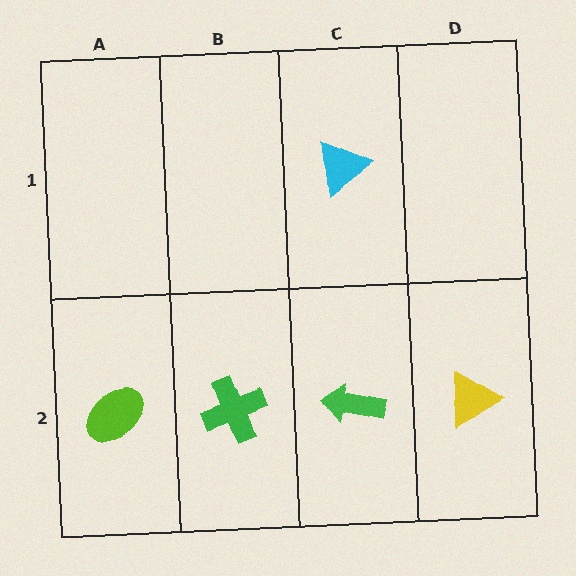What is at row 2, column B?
A green cross.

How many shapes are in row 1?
1 shape.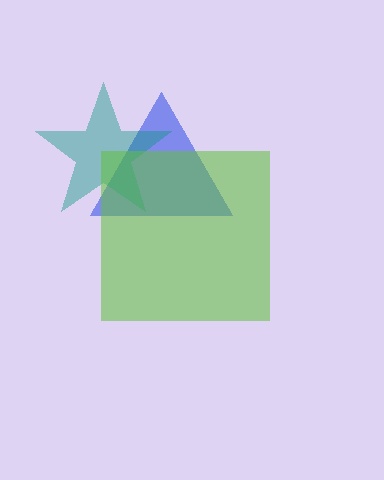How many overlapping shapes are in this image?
There are 3 overlapping shapes in the image.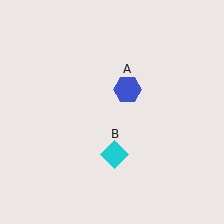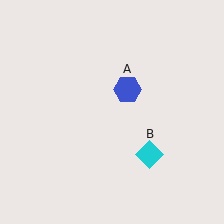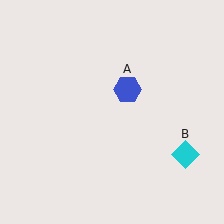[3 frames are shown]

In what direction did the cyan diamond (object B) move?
The cyan diamond (object B) moved right.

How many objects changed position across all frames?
1 object changed position: cyan diamond (object B).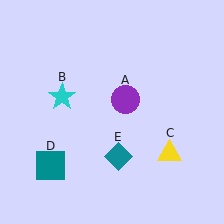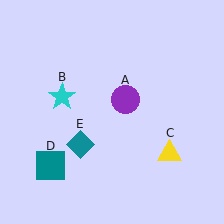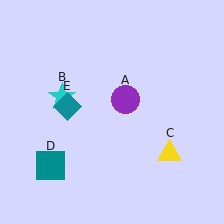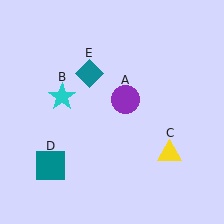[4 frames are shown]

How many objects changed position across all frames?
1 object changed position: teal diamond (object E).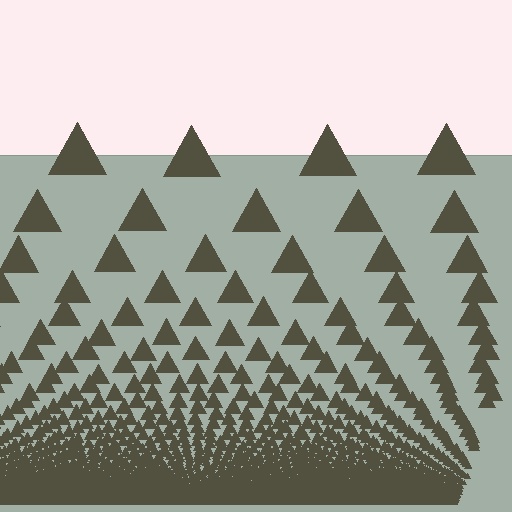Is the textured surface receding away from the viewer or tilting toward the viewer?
The surface appears to tilt toward the viewer. Texture elements get larger and sparser toward the top.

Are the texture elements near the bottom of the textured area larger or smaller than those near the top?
Smaller. The gradient is inverted — elements near the bottom are smaller and denser.